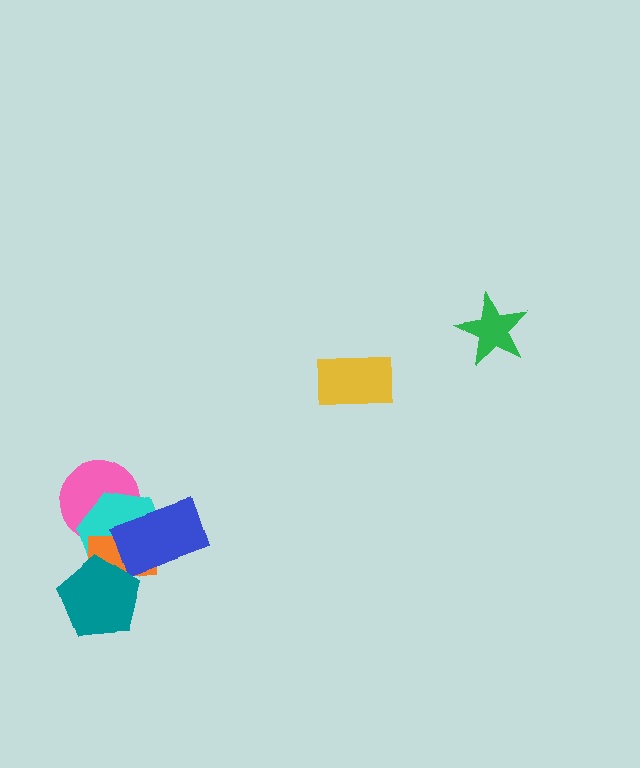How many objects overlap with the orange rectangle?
4 objects overlap with the orange rectangle.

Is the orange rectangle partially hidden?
Yes, it is partially covered by another shape.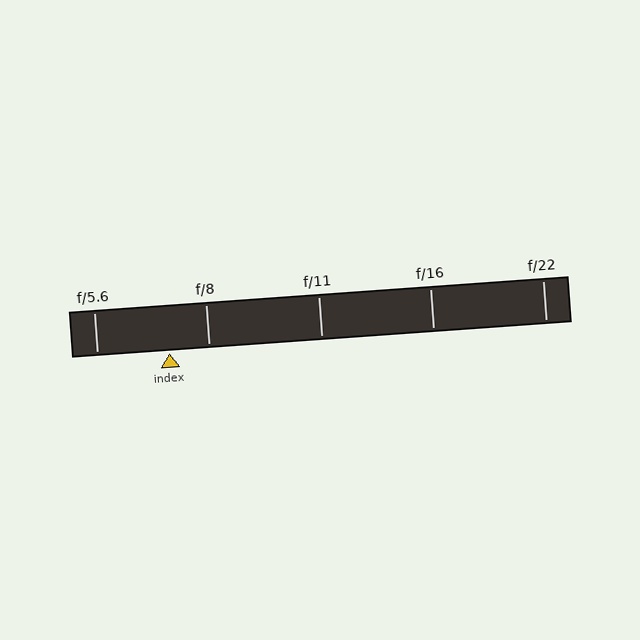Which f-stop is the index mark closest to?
The index mark is closest to f/8.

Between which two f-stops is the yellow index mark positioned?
The index mark is between f/5.6 and f/8.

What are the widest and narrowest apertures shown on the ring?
The widest aperture shown is f/5.6 and the narrowest is f/22.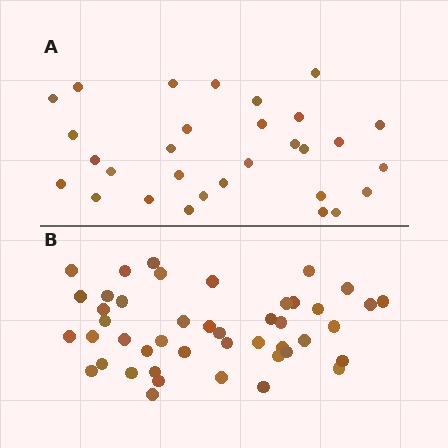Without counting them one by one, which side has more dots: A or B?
Region B (the bottom region) has more dots.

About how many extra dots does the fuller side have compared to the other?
Region B has approximately 15 more dots than region A.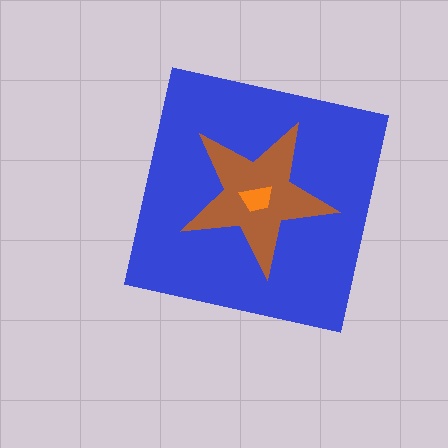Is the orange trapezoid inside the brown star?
Yes.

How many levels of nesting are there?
3.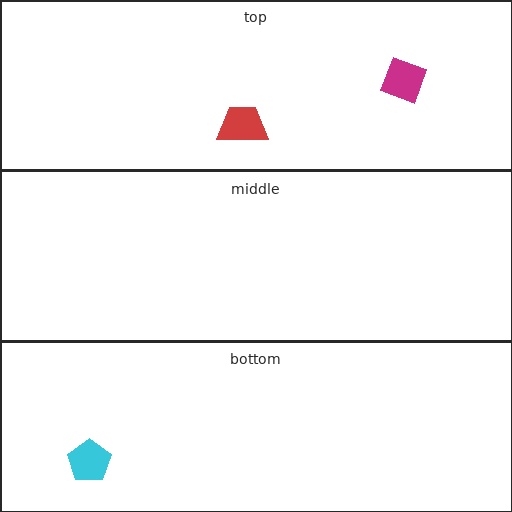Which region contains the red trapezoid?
The top region.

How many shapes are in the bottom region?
1.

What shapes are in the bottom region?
The cyan pentagon.